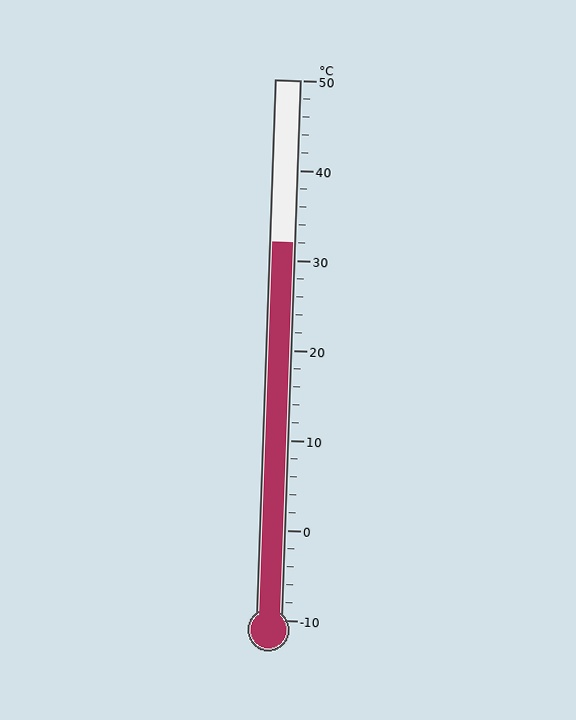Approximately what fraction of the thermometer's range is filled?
The thermometer is filled to approximately 70% of its range.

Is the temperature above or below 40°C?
The temperature is below 40°C.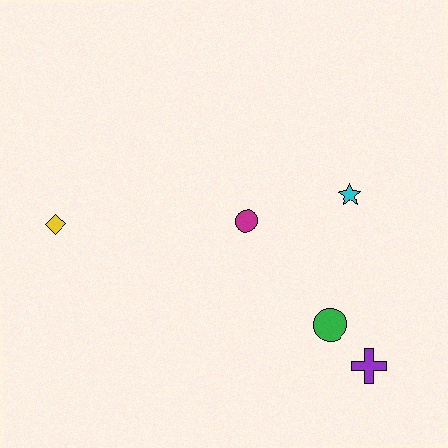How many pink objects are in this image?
There are no pink objects.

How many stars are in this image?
There is 1 star.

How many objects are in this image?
There are 5 objects.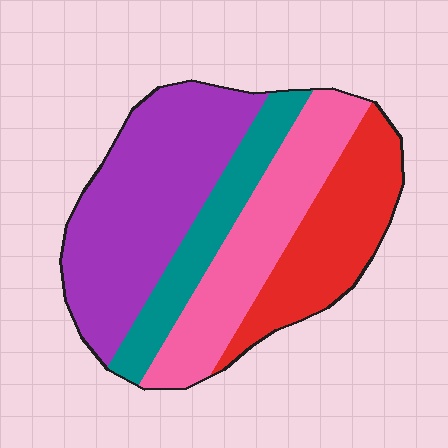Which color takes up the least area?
Teal, at roughly 15%.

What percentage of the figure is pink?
Pink covers roughly 25% of the figure.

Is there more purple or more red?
Purple.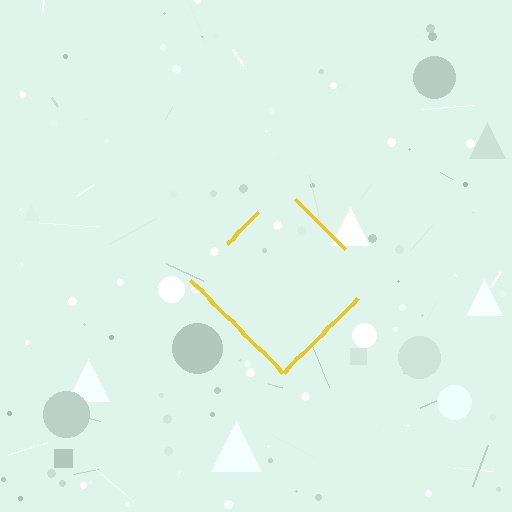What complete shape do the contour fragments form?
The contour fragments form a diamond.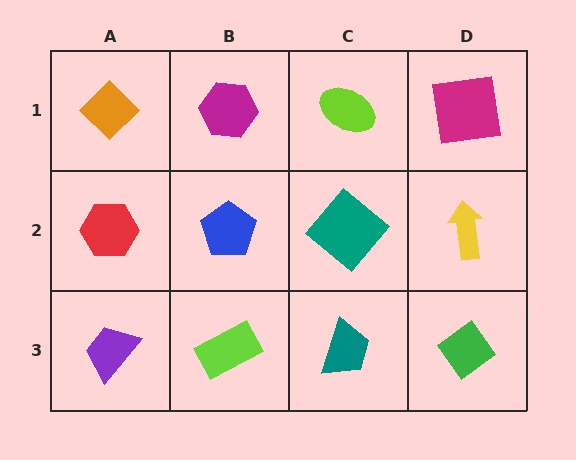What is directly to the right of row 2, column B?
A teal diamond.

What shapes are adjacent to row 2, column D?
A magenta square (row 1, column D), a green diamond (row 3, column D), a teal diamond (row 2, column C).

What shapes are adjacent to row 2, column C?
A lime ellipse (row 1, column C), a teal trapezoid (row 3, column C), a blue pentagon (row 2, column B), a yellow arrow (row 2, column D).